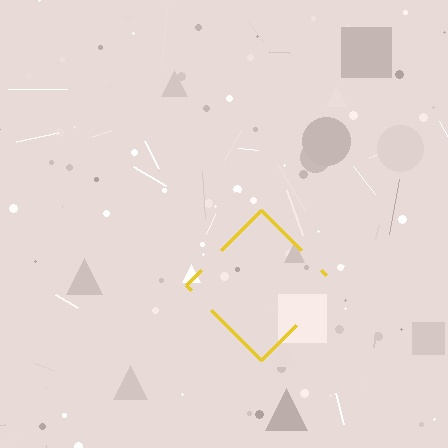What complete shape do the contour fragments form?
The contour fragments form a diamond.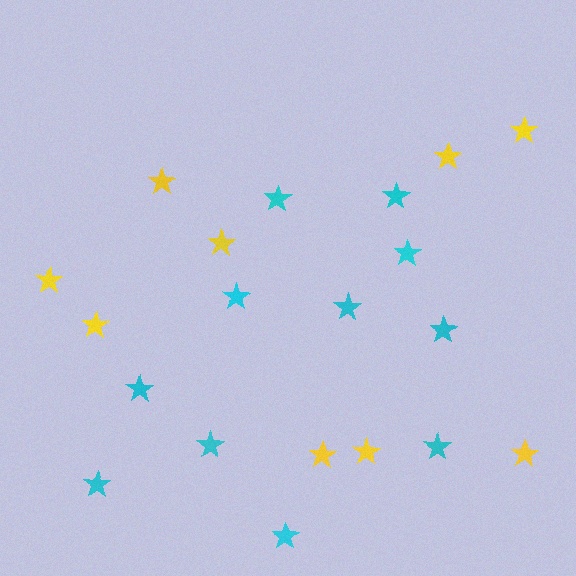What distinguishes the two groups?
There are 2 groups: one group of yellow stars (9) and one group of cyan stars (11).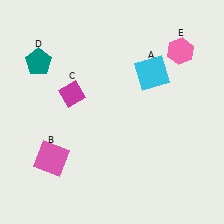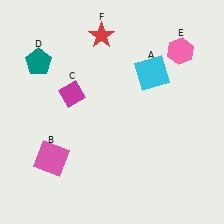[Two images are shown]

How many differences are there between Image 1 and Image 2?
There is 1 difference between the two images.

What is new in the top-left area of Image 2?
A red star (F) was added in the top-left area of Image 2.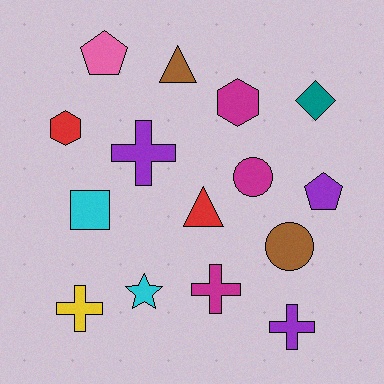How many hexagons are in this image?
There are 2 hexagons.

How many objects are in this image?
There are 15 objects.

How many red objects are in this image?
There are 2 red objects.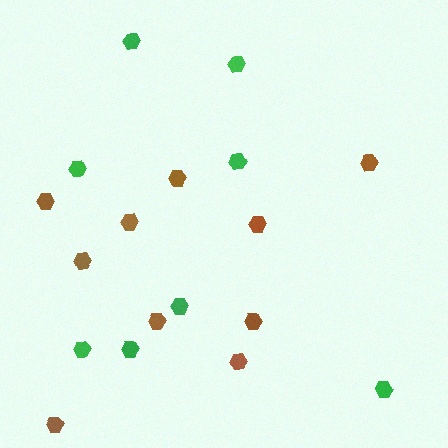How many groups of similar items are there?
There are 2 groups: one group of brown hexagons (10) and one group of green hexagons (8).